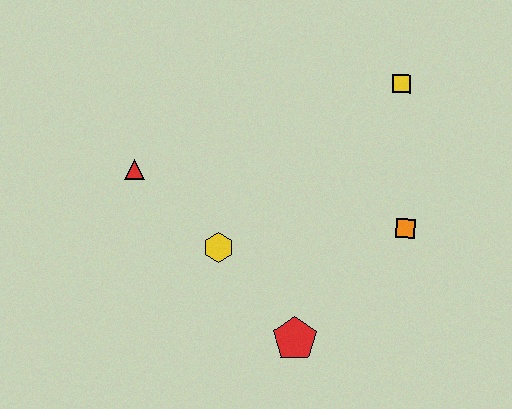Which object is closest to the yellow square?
The orange square is closest to the yellow square.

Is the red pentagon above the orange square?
No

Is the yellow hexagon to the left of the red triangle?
No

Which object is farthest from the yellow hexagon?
The yellow square is farthest from the yellow hexagon.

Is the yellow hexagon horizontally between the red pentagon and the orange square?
No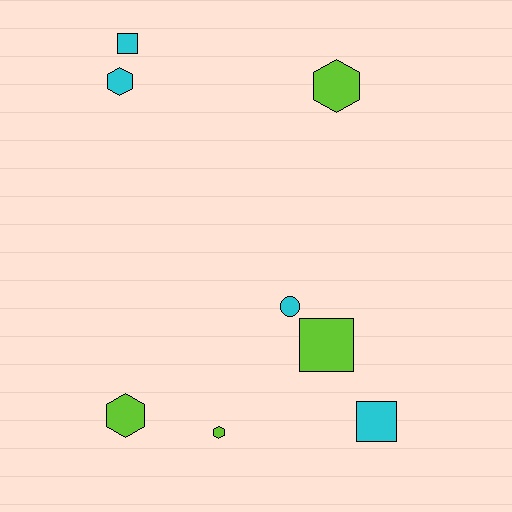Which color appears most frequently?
Cyan, with 4 objects.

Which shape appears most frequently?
Hexagon, with 4 objects.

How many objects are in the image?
There are 8 objects.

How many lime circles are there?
There are no lime circles.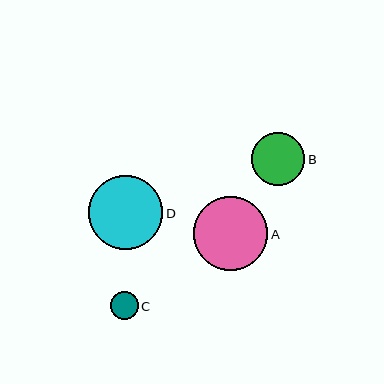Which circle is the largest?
Circle D is the largest with a size of approximately 74 pixels.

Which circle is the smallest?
Circle C is the smallest with a size of approximately 28 pixels.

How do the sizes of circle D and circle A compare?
Circle D and circle A are approximately the same size.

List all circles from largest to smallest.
From largest to smallest: D, A, B, C.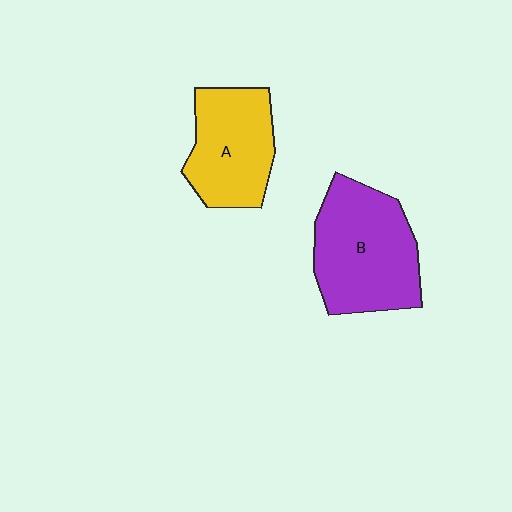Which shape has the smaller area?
Shape A (yellow).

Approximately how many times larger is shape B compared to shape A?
Approximately 1.3 times.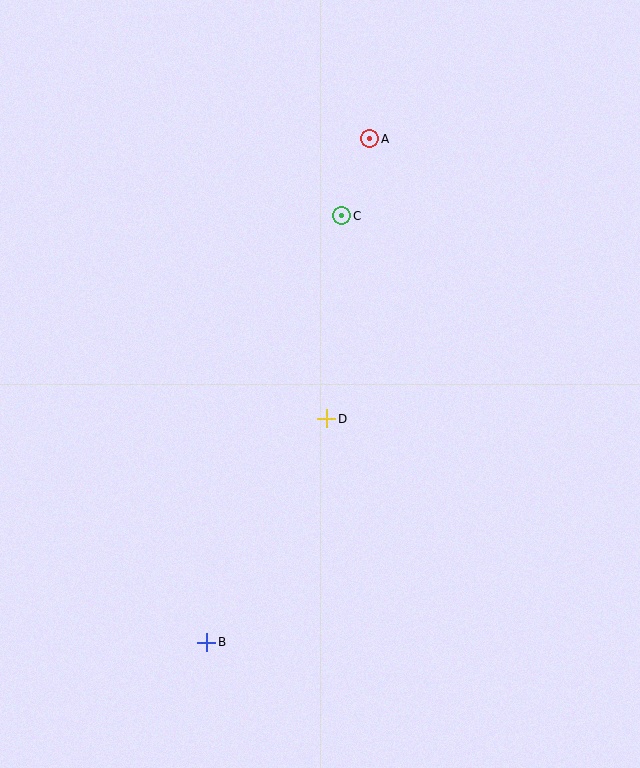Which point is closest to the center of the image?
Point D at (327, 419) is closest to the center.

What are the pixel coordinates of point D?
Point D is at (327, 419).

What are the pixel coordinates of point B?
Point B is at (207, 642).